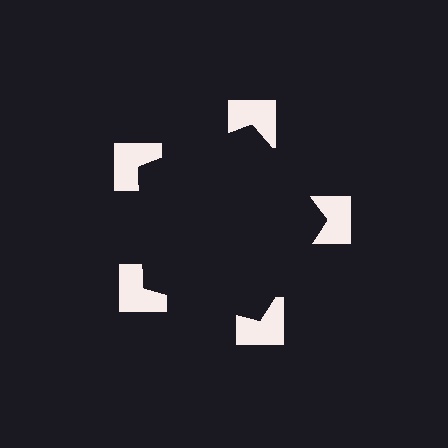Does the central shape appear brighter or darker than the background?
It typically appears slightly darker than the background, even though no actual brightness change is drawn.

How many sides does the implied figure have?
5 sides.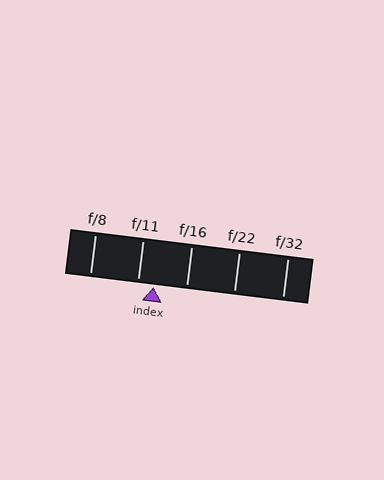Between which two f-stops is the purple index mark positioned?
The index mark is between f/11 and f/16.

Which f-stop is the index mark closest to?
The index mark is closest to f/11.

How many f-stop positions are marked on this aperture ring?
There are 5 f-stop positions marked.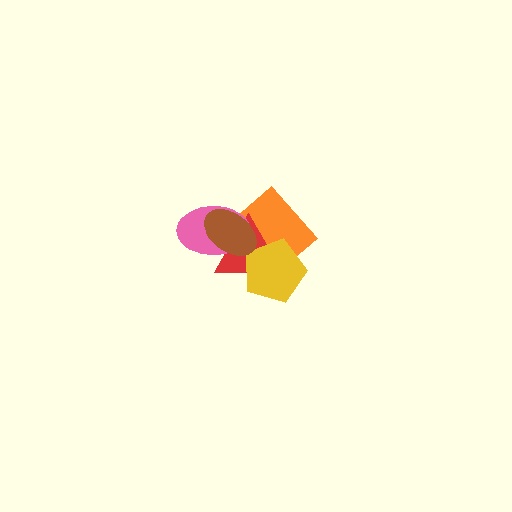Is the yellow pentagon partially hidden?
No, no other shape covers it.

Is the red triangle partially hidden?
Yes, it is partially covered by another shape.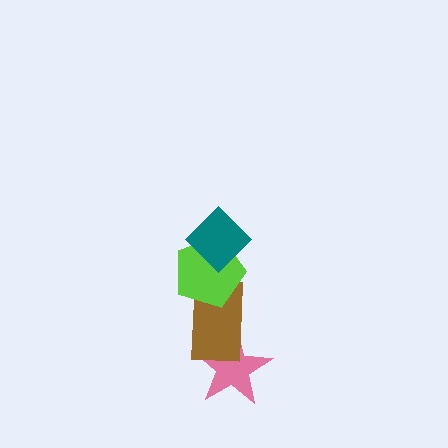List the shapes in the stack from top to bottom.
From top to bottom: the teal diamond, the lime pentagon, the brown rectangle, the pink star.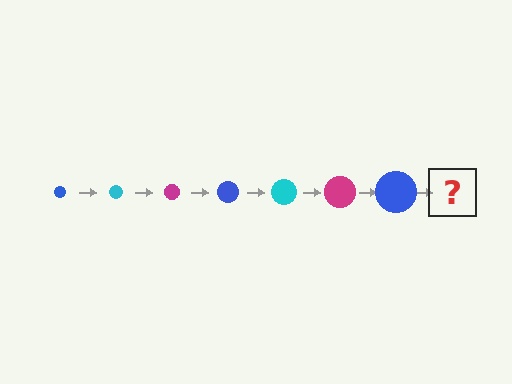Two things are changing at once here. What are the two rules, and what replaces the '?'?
The two rules are that the circle grows larger each step and the color cycles through blue, cyan, and magenta. The '?' should be a cyan circle, larger than the previous one.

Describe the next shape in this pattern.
It should be a cyan circle, larger than the previous one.